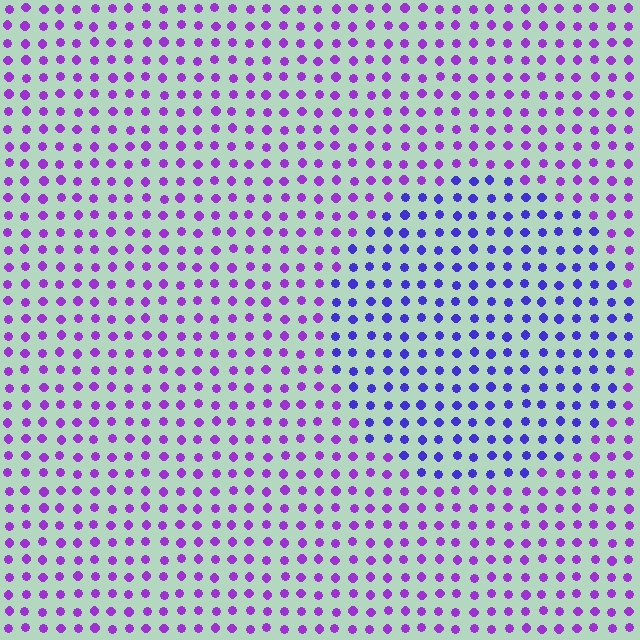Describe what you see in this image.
The image is filled with small purple elements in a uniform arrangement. A circle-shaped region is visible where the elements are tinted to a slightly different hue, forming a subtle color boundary.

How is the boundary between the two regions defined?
The boundary is defined purely by a slight shift in hue (about 35 degrees). Spacing, size, and orientation are identical on both sides.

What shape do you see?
I see a circle.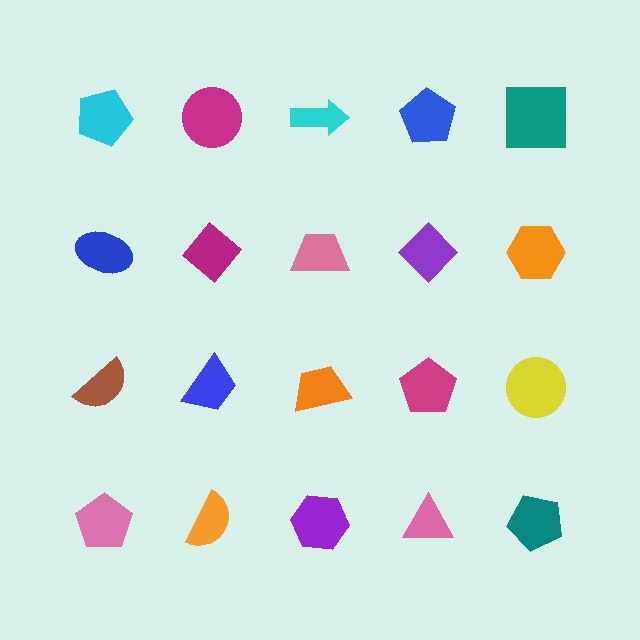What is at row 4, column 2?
An orange semicircle.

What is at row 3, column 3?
An orange trapezoid.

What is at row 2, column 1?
A blue ellipse.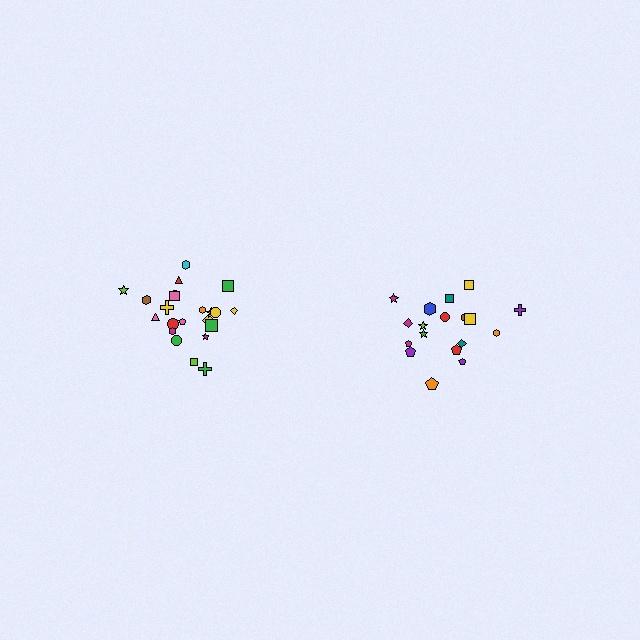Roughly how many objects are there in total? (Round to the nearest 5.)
Roughly 40 objects in total.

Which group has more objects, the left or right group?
The left group.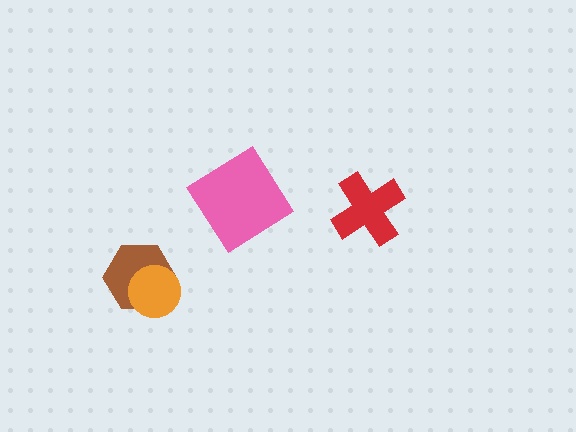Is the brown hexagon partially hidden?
Yes, it is partially covered by another shape.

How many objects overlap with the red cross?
0 objects overlap with the red cross.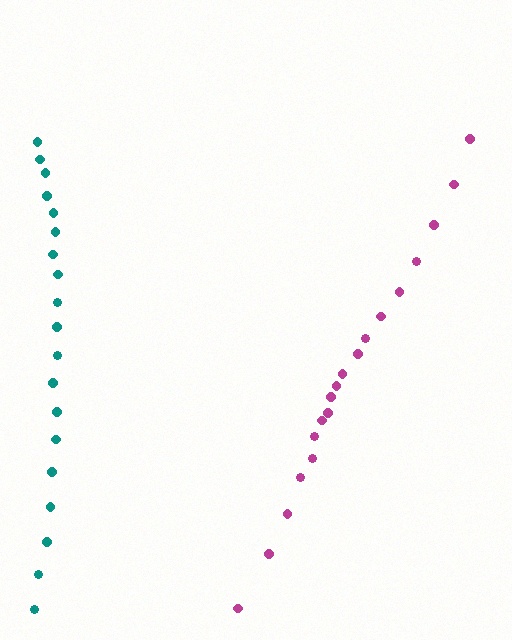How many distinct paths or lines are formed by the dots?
There are 2 distinct paths.